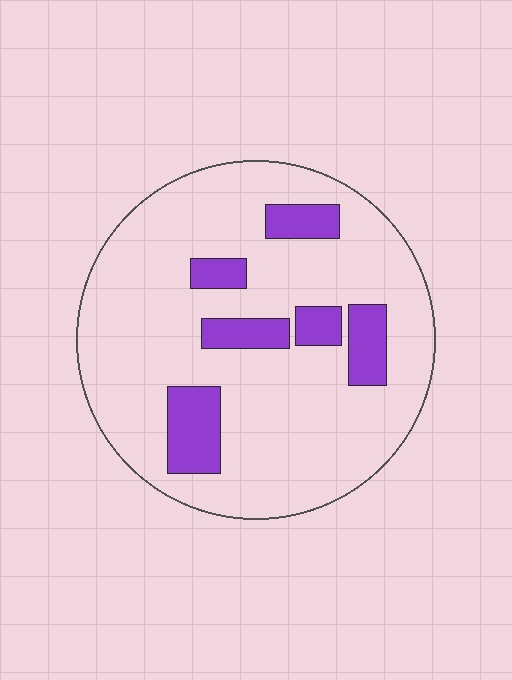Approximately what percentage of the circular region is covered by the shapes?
Approximately 15%.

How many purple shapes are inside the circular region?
6.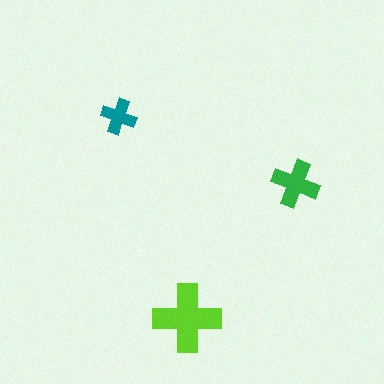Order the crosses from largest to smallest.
the lime one, the green one, the teal one.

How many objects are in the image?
There are 3 objects in the image.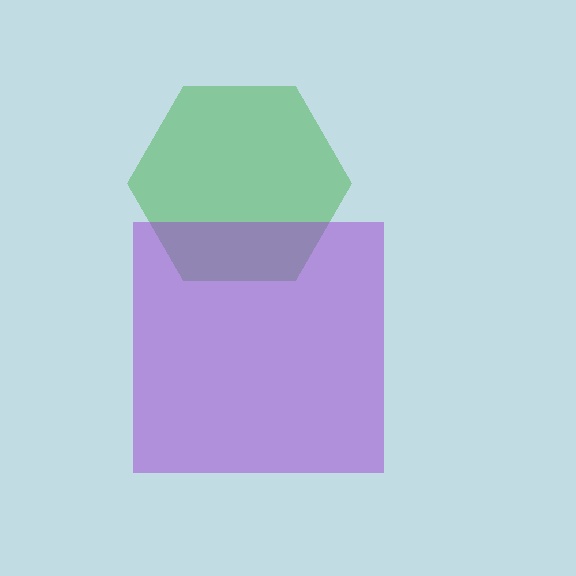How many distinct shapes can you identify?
There are 2 distinct shapes: a green hexagon, a purple square.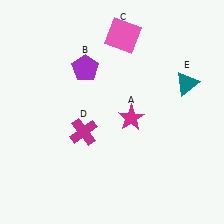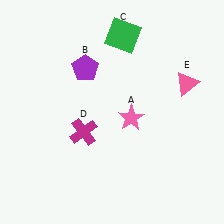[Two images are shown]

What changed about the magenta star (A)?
In Image 1, A is magenta. In Image 2, it changed to pink.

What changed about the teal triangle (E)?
In Image 1, E is teal. In Image 2, it changed to pink.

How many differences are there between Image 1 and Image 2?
There are 3 differences between the two images.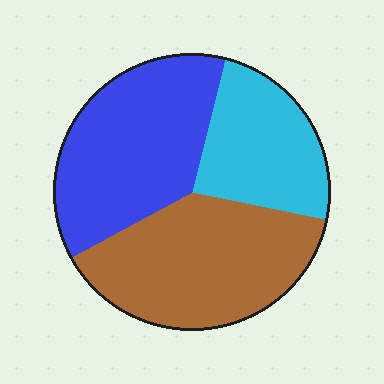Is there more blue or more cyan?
Blue.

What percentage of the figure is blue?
Blue takes up between a quarter and a half of the figure.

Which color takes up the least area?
Cyan, at roughly 25%.